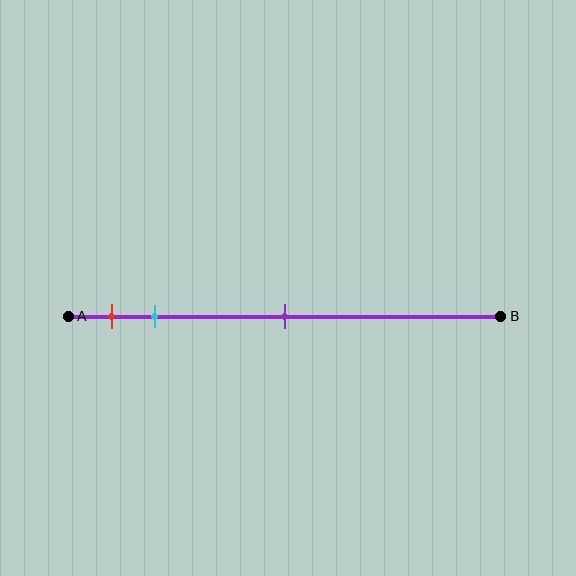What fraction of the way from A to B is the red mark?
The red mark is approximately 10% (0.1) of the way from A to B.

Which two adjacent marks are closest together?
The red and cyan marks are the closest adjacent pair.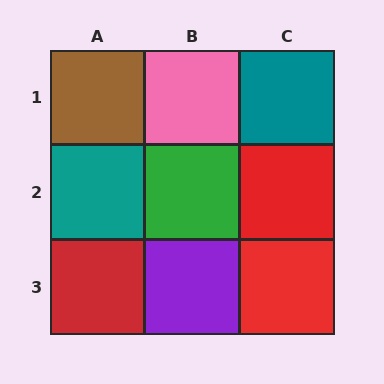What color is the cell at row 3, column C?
Red.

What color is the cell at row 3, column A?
Red.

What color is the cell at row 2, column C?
Red.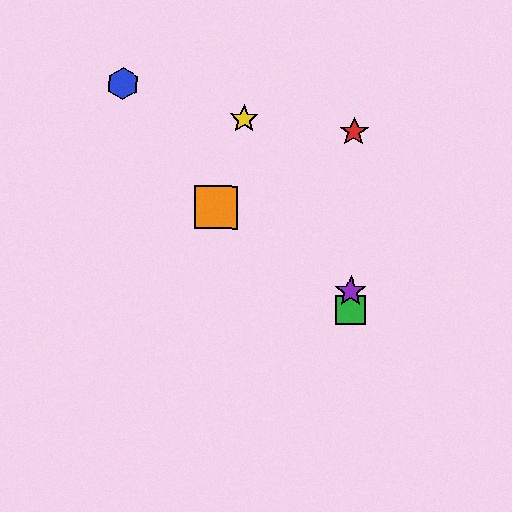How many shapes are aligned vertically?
3 shapes (the red star, the green square, the purple star) are aligned vertically.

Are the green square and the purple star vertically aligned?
Yes, both are at x≈350.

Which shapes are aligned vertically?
The red star, the green square, the purple star are aligned vertically.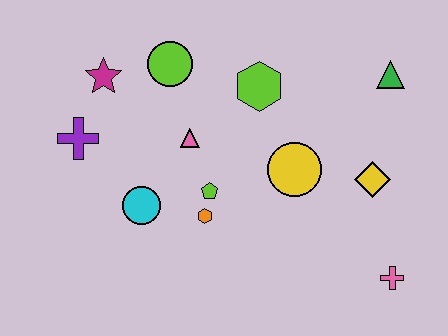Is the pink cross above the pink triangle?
No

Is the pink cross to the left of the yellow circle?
No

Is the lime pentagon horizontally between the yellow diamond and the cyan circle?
Yes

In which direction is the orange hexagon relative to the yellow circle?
The orange hexagon is to the left of the yellow circle.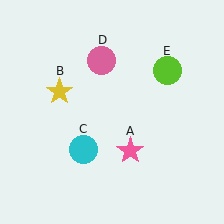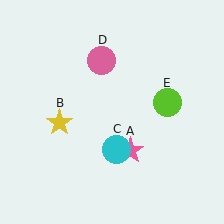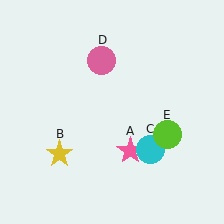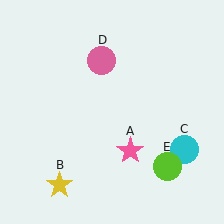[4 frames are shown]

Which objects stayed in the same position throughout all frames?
Pink star (object A) and pink circle (object D) remained stationary.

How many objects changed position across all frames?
3 objects changed position: yellow star (object B), cyan circle (object C), lime circle (object E).